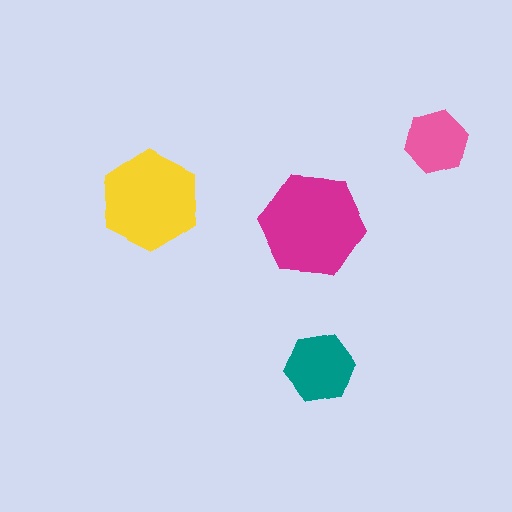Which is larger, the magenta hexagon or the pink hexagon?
The magenta one.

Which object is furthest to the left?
The yellow hexagon is leftmost.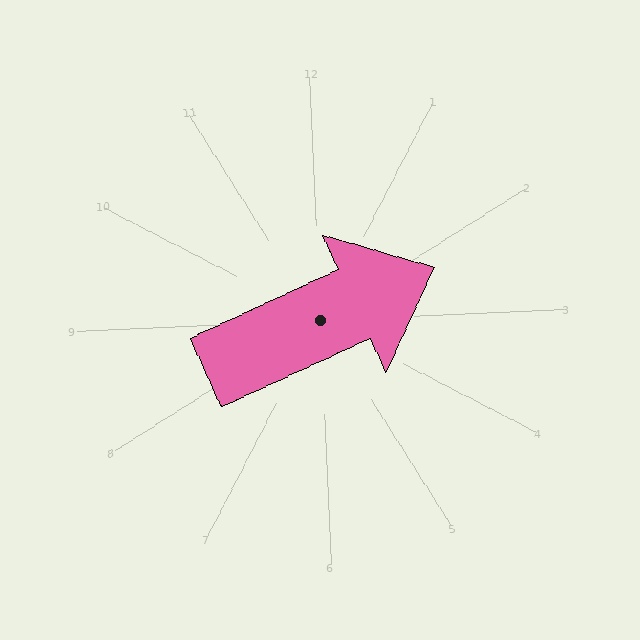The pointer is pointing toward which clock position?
Roughly 2 o'clock.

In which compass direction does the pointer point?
East.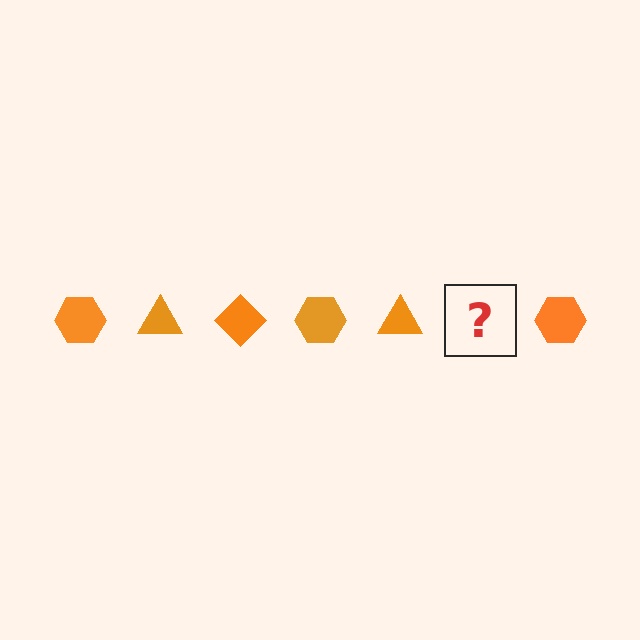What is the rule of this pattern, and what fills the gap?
The rule is that the pattern cycles through hexagon, triangle, diamond shapes in orange. The gap should be filled with an orange diamond.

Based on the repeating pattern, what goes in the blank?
The blank should be an orange diamond.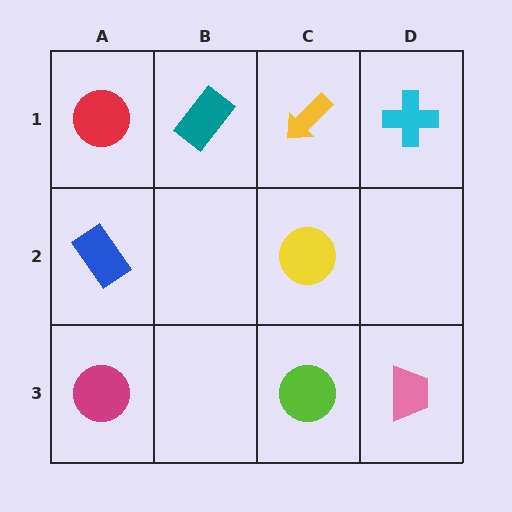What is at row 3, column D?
A pink trapezoid.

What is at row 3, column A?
A magenta circle.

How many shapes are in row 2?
2 shapes.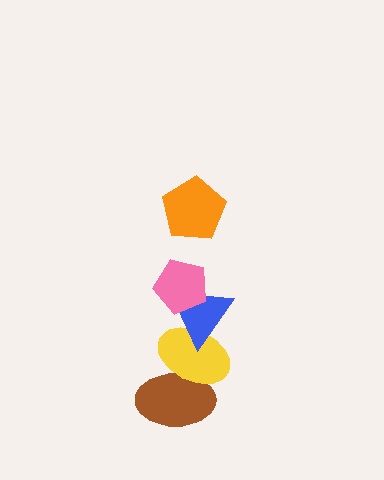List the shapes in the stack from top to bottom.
From top to bottom: the orange pentagon, the pink pentagon, the blue triangle, the yellow ellipse, the brown ellipse.